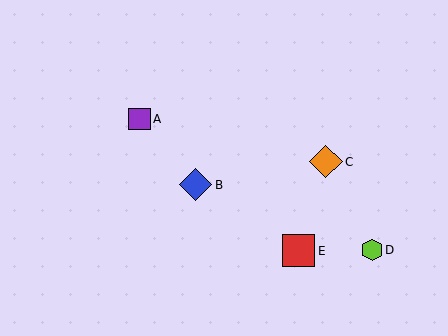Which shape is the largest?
The red square (labeled E) is the largest.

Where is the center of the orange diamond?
The center of the orange diamond is at (326, 162).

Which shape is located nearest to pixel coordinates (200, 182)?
The blue diamond (labeled B) at (196, 185) is nearest to that location.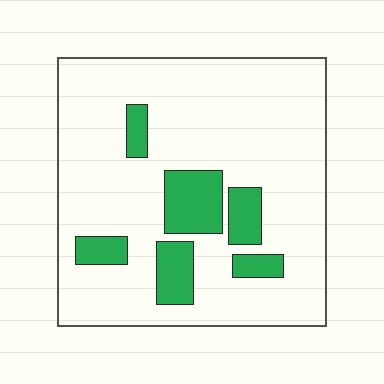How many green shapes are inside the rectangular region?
6.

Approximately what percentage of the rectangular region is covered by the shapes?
Approximately 15%.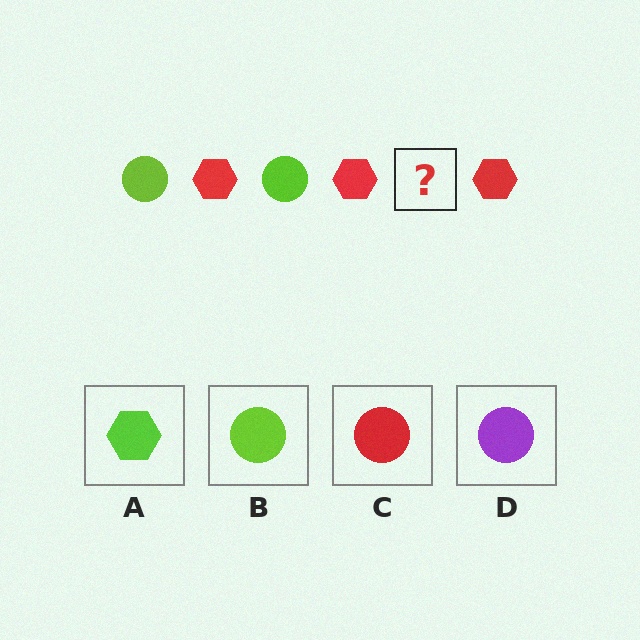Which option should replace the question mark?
Option B.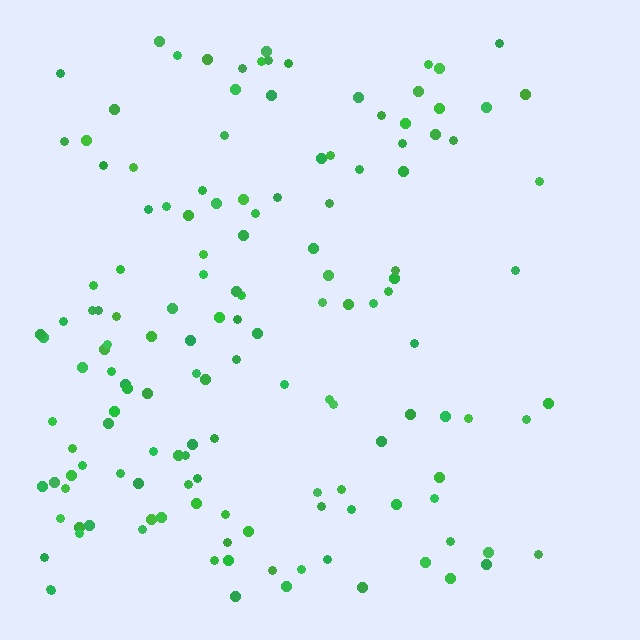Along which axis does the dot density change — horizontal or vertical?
Horizontal.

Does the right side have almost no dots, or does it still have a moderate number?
Still a moderate number, just noticeably fewer than the left.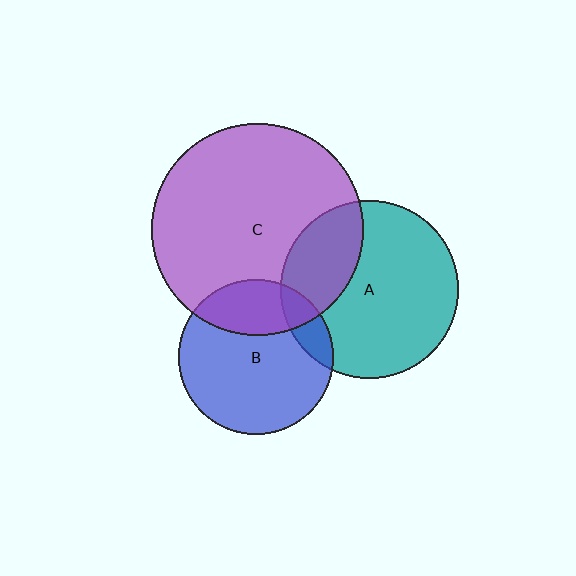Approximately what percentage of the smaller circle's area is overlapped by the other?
Approximately 30%.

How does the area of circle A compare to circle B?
Approximately 1.3 times.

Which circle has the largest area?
Circle C (purple).